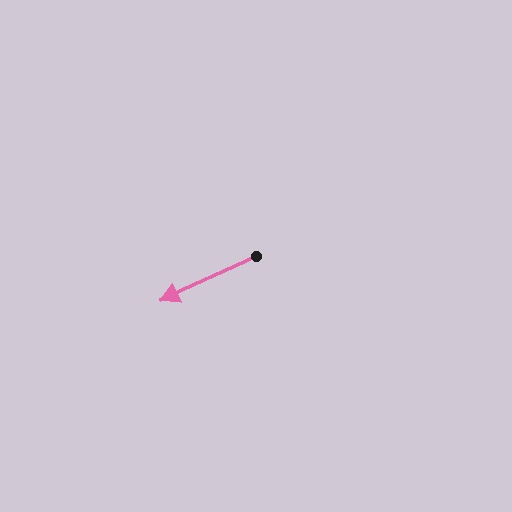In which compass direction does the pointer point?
Southwest.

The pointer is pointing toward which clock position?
Roughly 8 o'clock.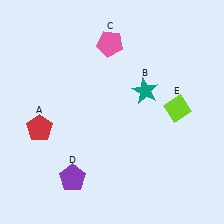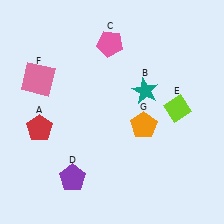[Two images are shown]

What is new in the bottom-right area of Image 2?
An orange pentagon (G) was added in the bottom-right area of Image 2.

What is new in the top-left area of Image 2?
A pink square (F) was added in the top-left area of Image 2.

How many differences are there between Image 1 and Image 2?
There are 2 differences between the two images.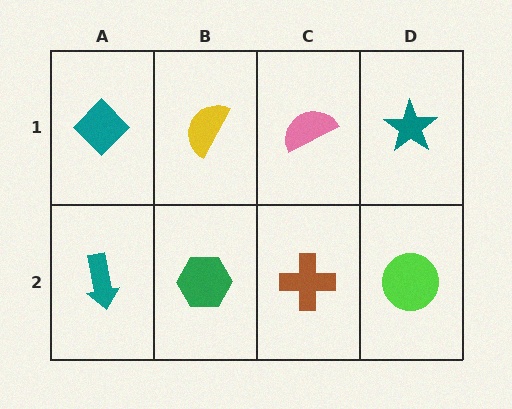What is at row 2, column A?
A teal arrow.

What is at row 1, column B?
A yellow semicircle.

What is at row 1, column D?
A teal star.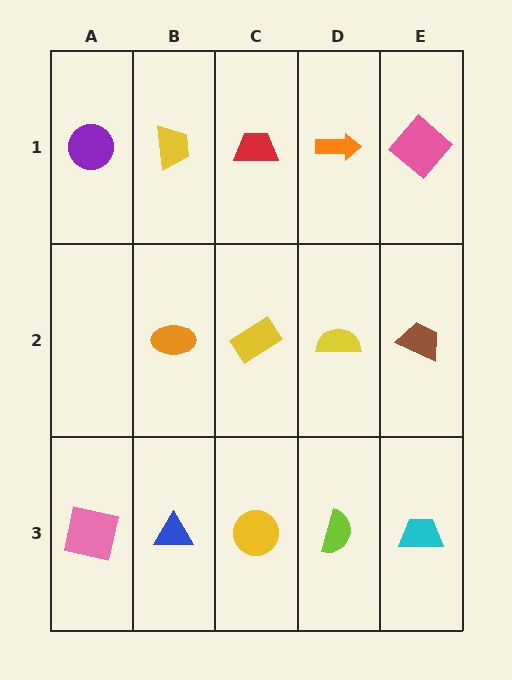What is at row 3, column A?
A pink square.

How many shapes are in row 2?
4 shapes.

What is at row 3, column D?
A lime semicircle.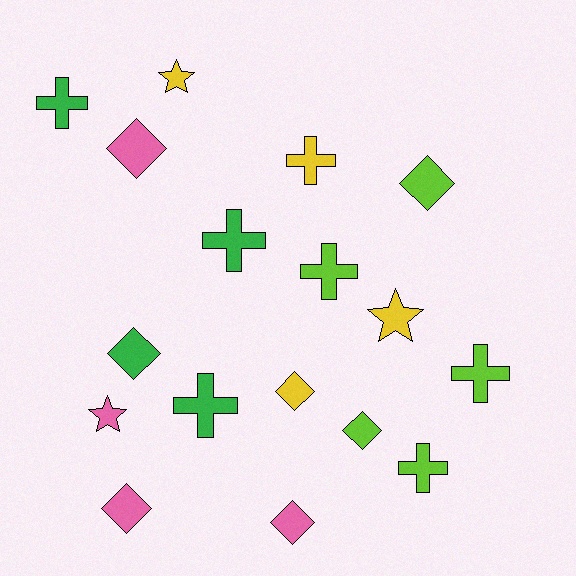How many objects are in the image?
There are 17 objects.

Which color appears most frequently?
Lime, with 5 objects.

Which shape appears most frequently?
Cross, with 7 objects.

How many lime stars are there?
There are no lime stars.